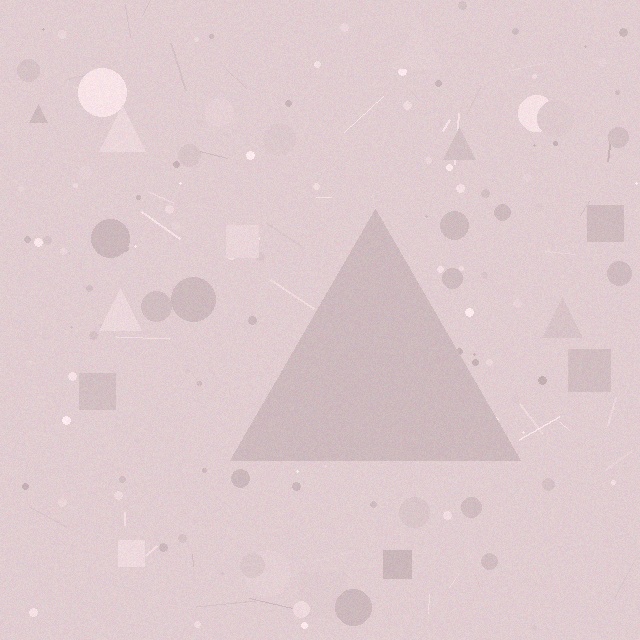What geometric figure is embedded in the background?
A triangle is embedded in the background.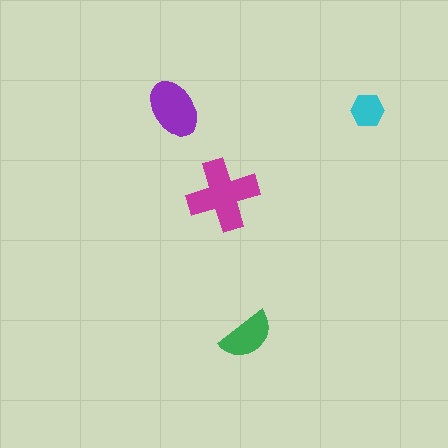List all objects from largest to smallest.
The magenta cross, the purple ellipse, the green semicircle, the cyan hexagon.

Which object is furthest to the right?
The cyan hexagon is rightmost.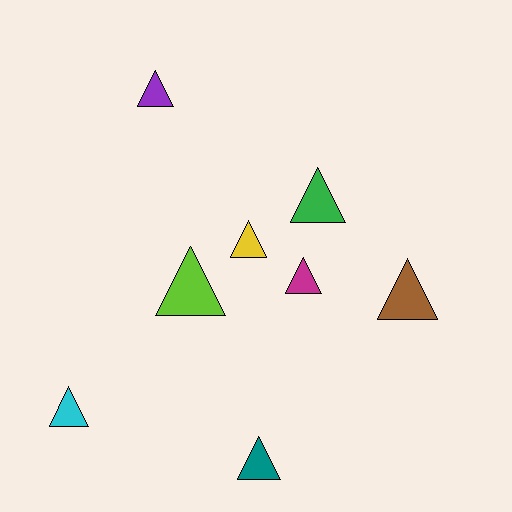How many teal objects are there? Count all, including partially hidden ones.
There is 1 teal object.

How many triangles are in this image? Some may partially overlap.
There are 8 triangles.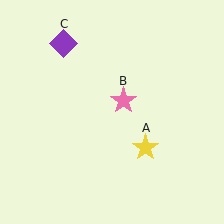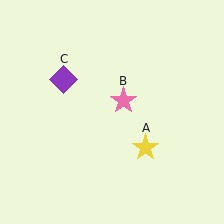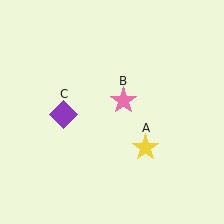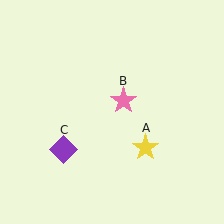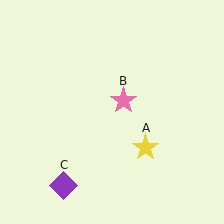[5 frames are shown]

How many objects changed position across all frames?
1 object changed position: purple diamond (object C).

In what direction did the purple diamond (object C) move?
The purple diamond (object C) moved down.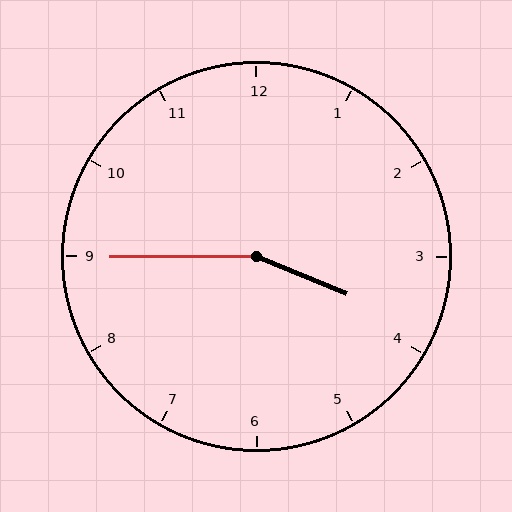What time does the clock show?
3:45.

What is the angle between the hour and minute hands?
Approximately 158 degrees.